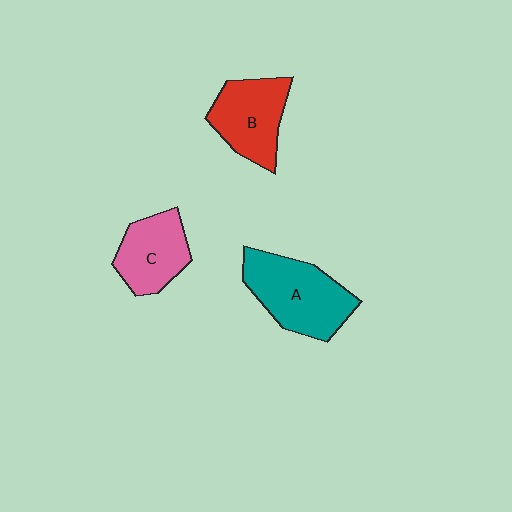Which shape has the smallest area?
Shape C (pink).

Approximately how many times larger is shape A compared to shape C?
Approximately 1.4 times.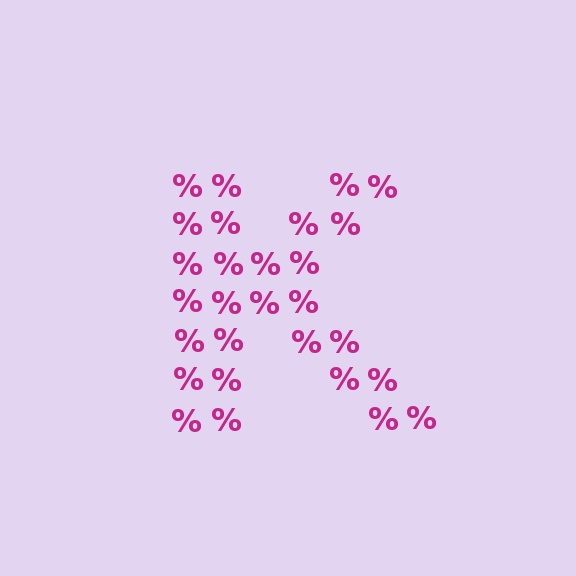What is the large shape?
The large shape is the letter K.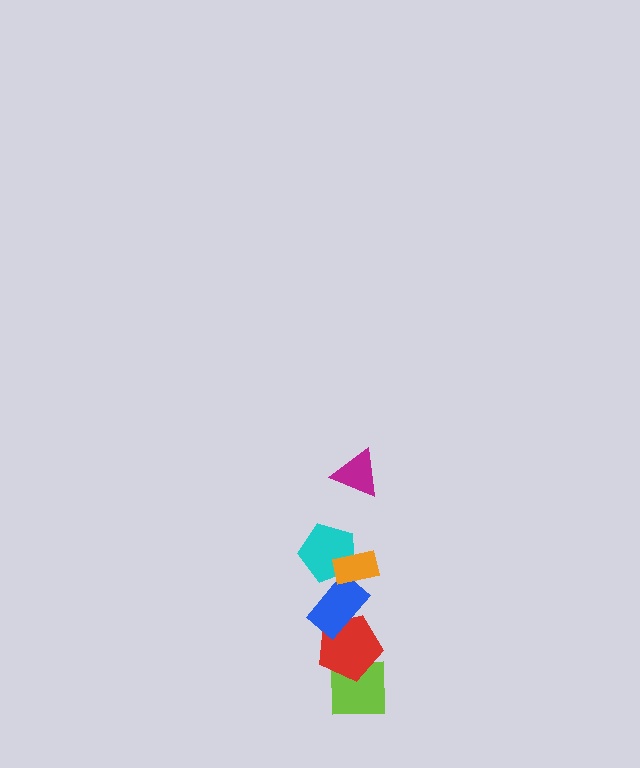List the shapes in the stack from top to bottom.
From top to bottom: the magenta triangle, the orange rectangle, the cyan pentagon, the blue rectangle, the red pentagon, the lime square.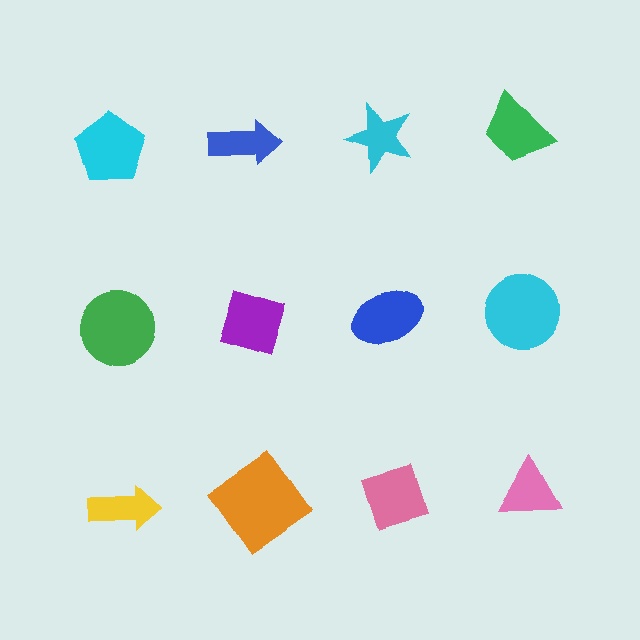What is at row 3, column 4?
A pink triangle.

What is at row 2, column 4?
A cyan circle.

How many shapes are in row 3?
4 shapes.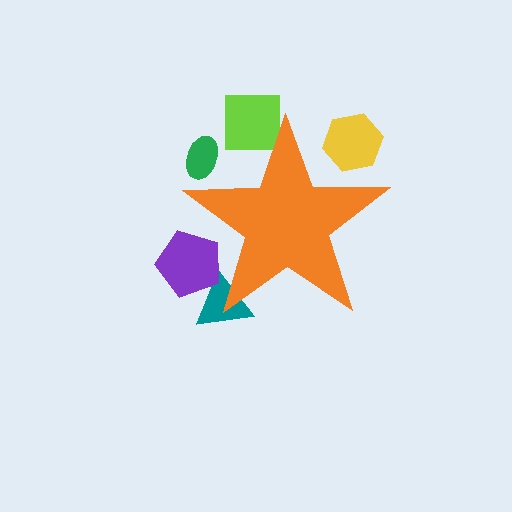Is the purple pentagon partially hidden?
Yes, the purple pentagon is partially hidden behind the orange star.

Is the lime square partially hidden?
Yes, the lime square is partially hidden behind the orange star.